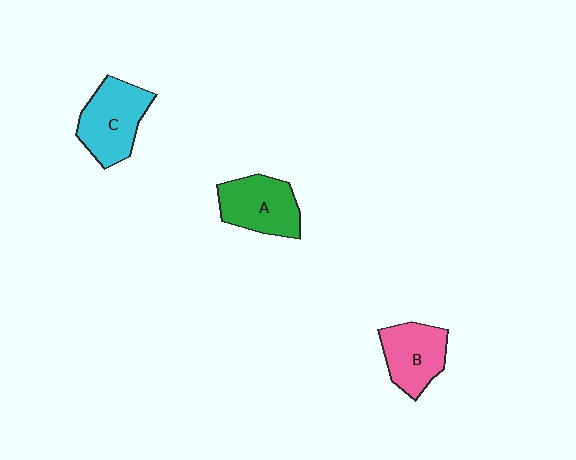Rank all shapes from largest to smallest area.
From largest to smallest: C (cyan), A (green), B (pink).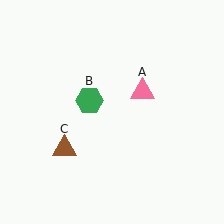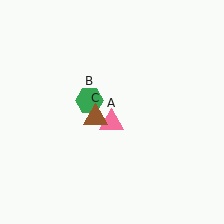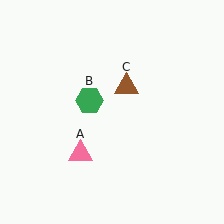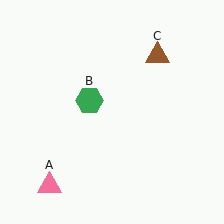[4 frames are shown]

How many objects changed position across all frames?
2 objects changed position: pink triangle (object A), brown triangle (object C).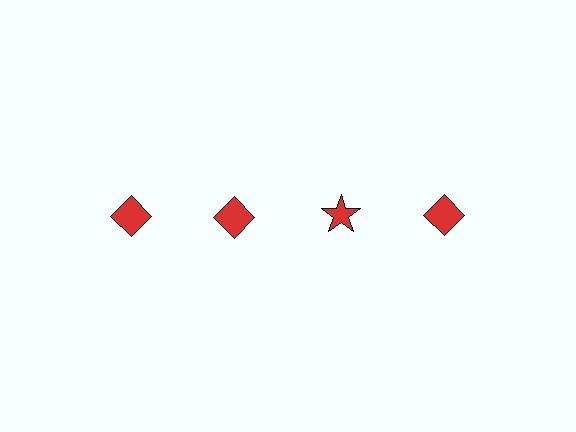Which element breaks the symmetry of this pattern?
The red star in the top row, center column breaks the symmetry. All other shapes are red diamonds.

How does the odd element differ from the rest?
It has a different shape: star instead of diamond.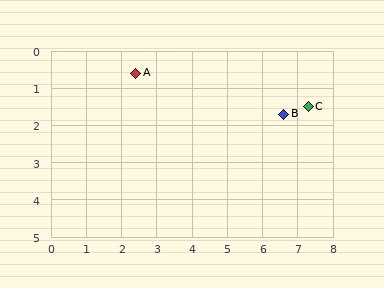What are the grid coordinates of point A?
Point A is at approximately (2.4, 0.6).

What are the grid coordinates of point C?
Point C is at approximately (7.3, 1.5).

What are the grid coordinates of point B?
Point B is at approximately (6.6, 1.7).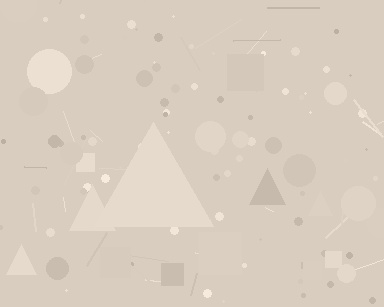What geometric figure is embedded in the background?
A triangle is embedded in the background.